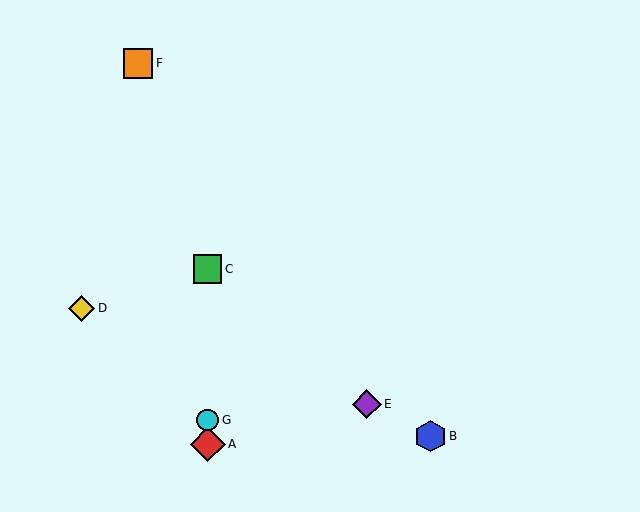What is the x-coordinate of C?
Object C is at x≈208.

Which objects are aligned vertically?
Objects A, C, G are aligned vertically.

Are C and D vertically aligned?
No, C is at x≈208 and D is at x≈82.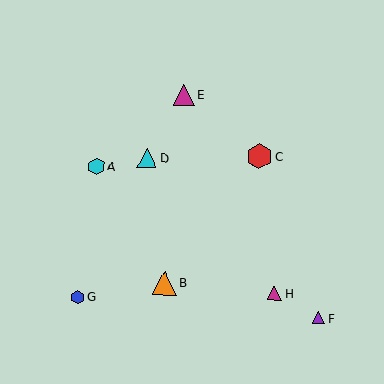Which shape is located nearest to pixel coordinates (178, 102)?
The magenta triangle (labeled E) at (184, 94) is nearest to that location.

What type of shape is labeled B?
Shape B is an orange triangle.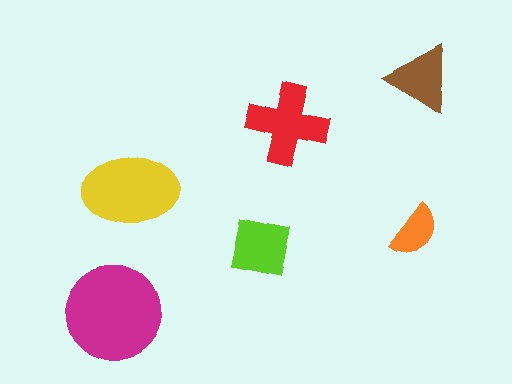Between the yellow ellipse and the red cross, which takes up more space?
The yellow ellipse.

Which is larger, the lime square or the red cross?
The red cross.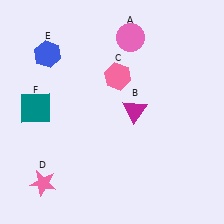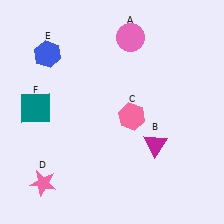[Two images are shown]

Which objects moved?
The objects that moved are: the magenta triangle (B), the pink hexagon (C).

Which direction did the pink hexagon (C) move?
The pink hexagon (C) moved down.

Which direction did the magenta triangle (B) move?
The magenta triangle (B) moved down.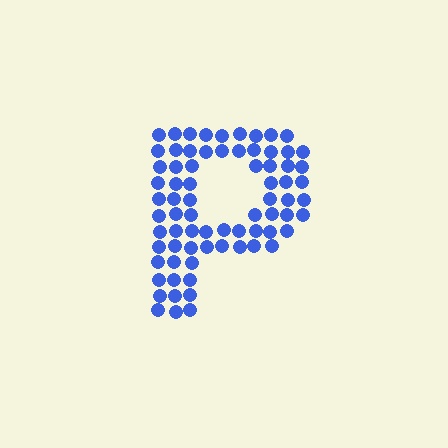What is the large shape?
The large shape is the letter P.